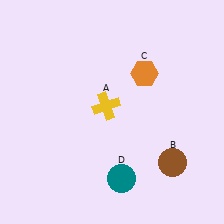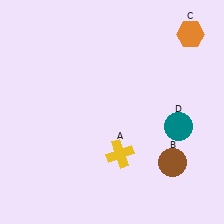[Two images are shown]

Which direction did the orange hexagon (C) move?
The orange hexagon (C) moved right.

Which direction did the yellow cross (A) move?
The yellow cross (A) moved down.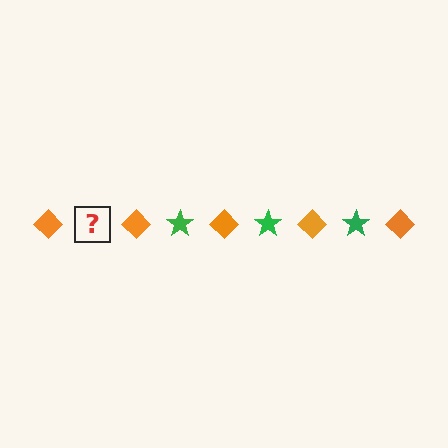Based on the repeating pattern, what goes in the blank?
The blank should be a green star.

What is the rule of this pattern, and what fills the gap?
The rule is that the pattern alternates between orange diamond and green star. The gap should be filled with a green star.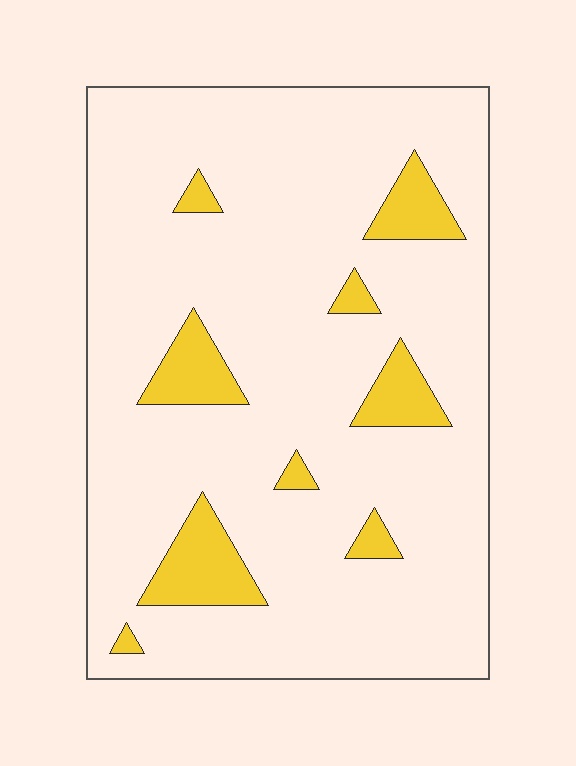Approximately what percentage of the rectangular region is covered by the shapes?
Approximately 10%.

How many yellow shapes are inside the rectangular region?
9.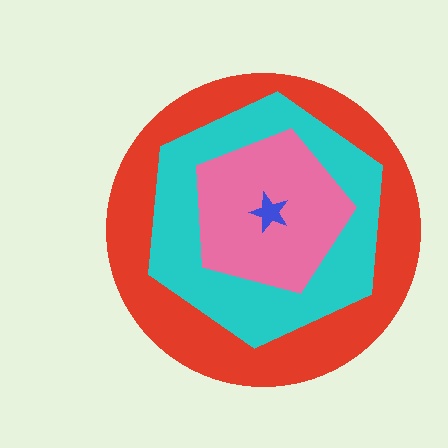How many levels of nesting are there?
4.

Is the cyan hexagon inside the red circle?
Yes.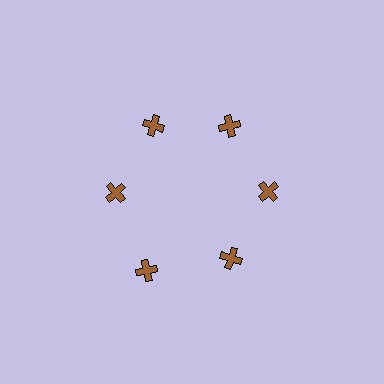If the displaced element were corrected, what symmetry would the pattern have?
It would have 6-fold rotational symmetry — the pattern would map onto itself every 60 degrees.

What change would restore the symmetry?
The symmetry would be restored by moving it inward, back onto the ring so that all 6 crosses sit at equal angles and equal distance from the center.